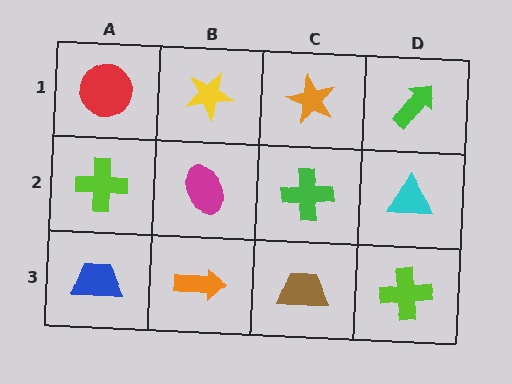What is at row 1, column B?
A yellow star.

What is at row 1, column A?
A red circle.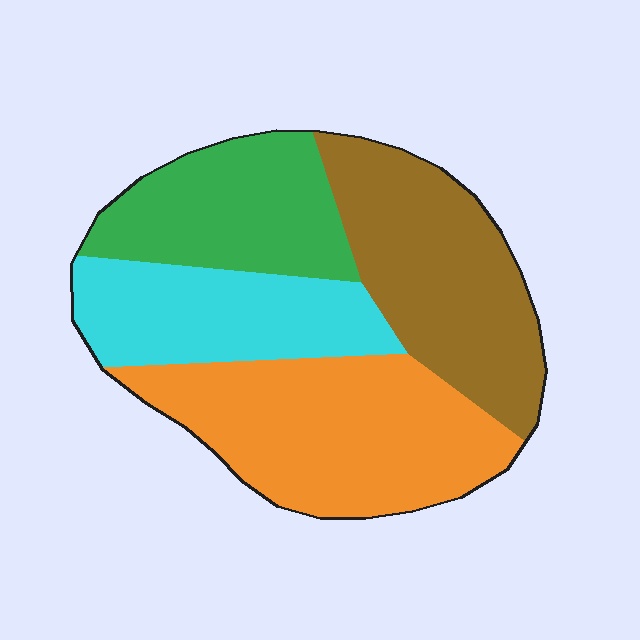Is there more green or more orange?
Orange.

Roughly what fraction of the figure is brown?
Brown covers 27% of the figure.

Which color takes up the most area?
Orange, at roughly 30%.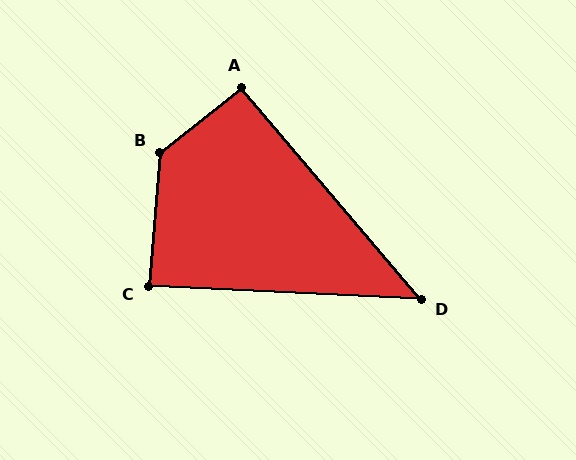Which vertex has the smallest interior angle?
D, at approximately 47 degrees.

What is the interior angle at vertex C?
Approximately 88 degrees (approximately right).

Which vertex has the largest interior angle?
B, at approximately 133 degrees.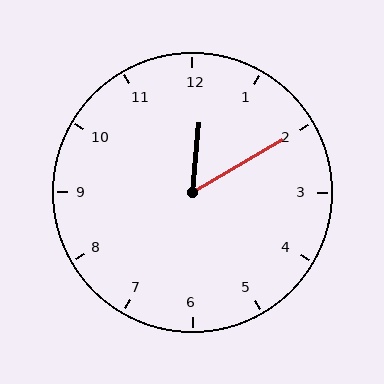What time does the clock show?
12:10.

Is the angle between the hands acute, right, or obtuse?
It is acute.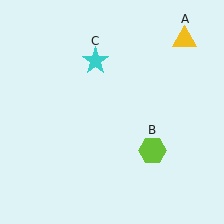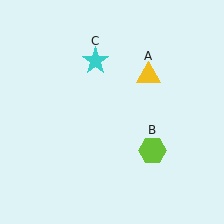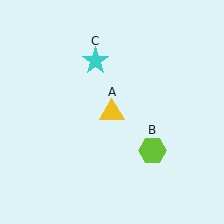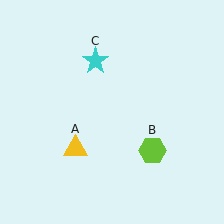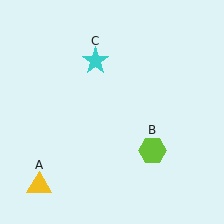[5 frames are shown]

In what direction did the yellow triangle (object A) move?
The yellow triangle (object A) moved down and to the left.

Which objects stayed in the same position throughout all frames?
Lime hexagon (object B) and cyan star (object C) remained stationary.